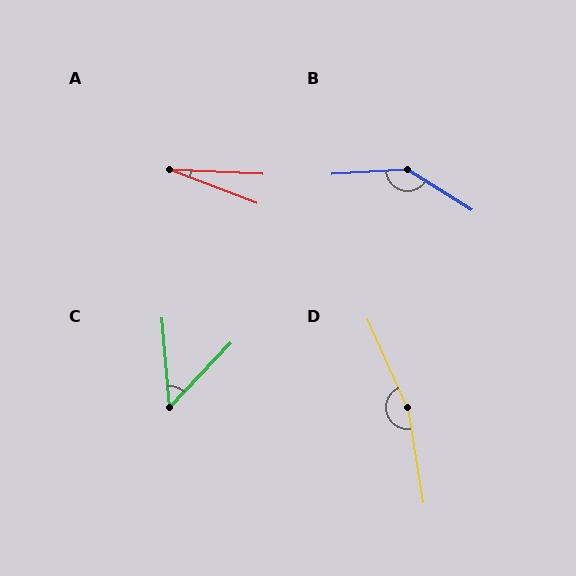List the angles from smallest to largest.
A (19°), C (48°), B (144°), D (165°).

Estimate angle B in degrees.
Approximately 144 degrees.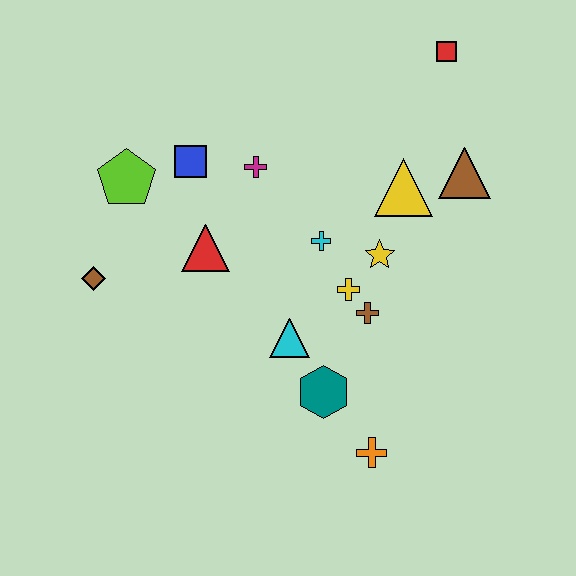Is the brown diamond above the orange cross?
Yes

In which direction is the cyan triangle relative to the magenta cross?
The cyan triangle is below the magenta cross.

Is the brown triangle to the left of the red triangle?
No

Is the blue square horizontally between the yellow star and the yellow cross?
No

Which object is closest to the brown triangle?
The yellow triangle is closest to the brown triangle.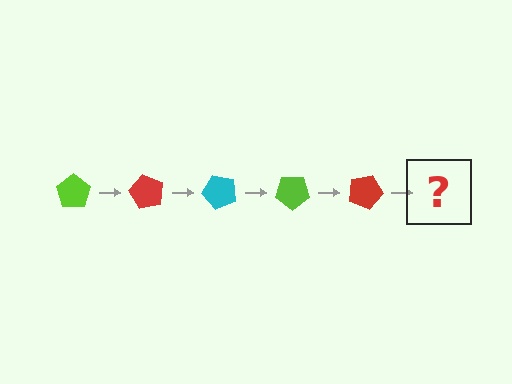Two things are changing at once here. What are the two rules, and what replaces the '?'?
The two rules are that it rotates 60 degrees each step and the color cycles through lime, red, and cyan. The '?' should be a cyan pentagon, rotated 300 degrees from the start.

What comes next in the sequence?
The next element should be a cyan pentagon, rotated 300 degrees from the start.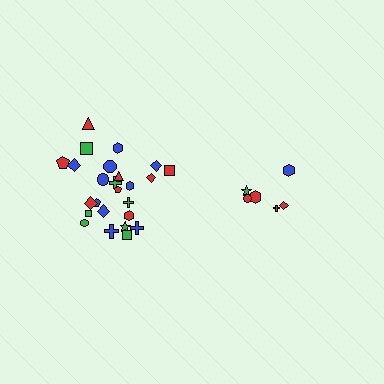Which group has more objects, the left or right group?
The left group.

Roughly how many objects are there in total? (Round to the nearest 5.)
Roughly 30 objects in total.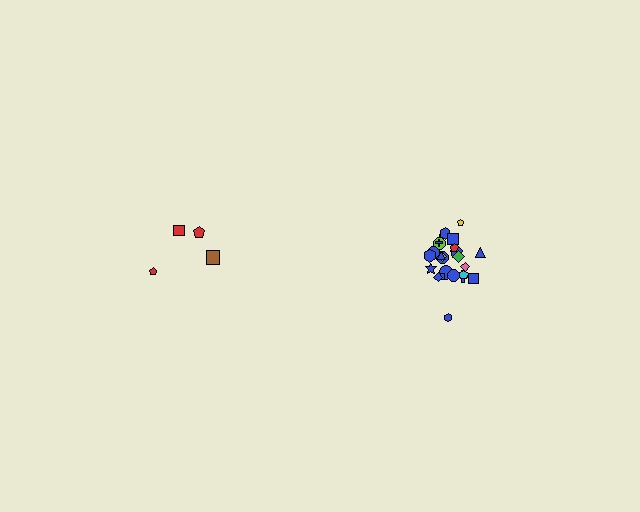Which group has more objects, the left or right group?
The right group.